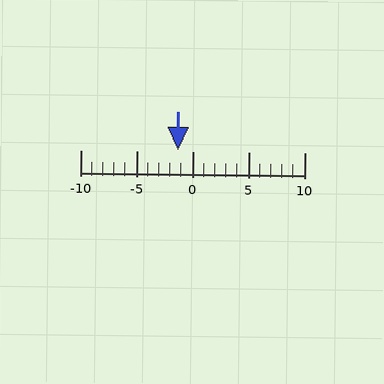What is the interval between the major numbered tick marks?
The major tick marks are spaced 5 units apart.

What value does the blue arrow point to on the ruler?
The blue arrow points to approximately -1.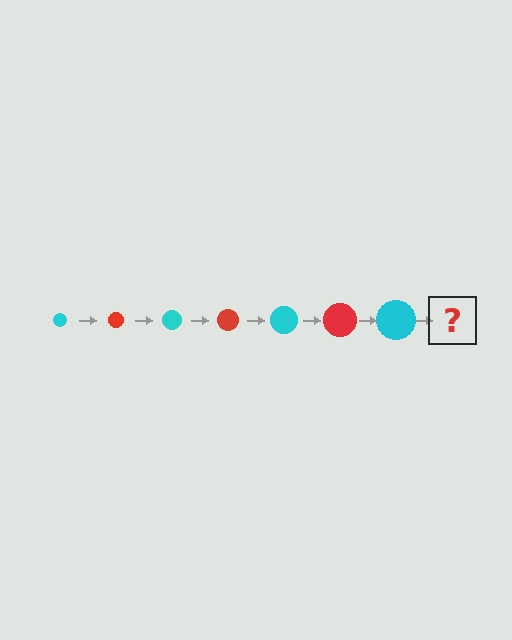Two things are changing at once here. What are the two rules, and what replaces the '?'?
The two rules are that the circle grows larger each step and the color cycles through cyan and red. The '?' should be a red circle, larger than the previous one.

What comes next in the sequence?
The next element should be a red circle, larger than the previous one.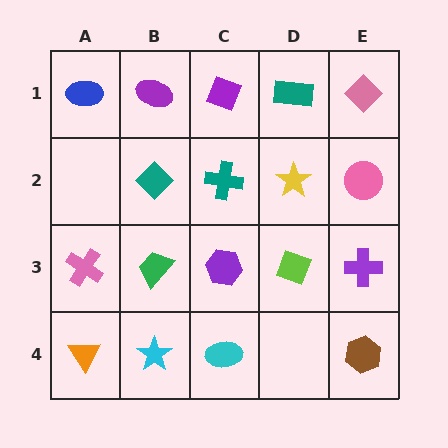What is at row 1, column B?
A purple ellipse.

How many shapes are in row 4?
4 shapes.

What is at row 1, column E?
A pink diamond.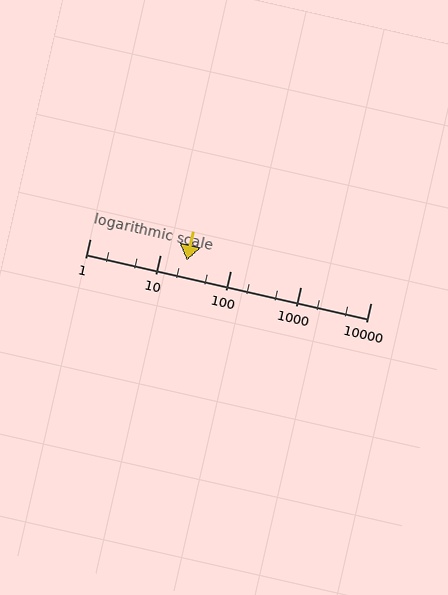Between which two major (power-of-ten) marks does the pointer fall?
The pointer is between 10 and 100.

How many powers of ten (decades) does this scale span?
The scale spans 4 decades, from 1 to 10000.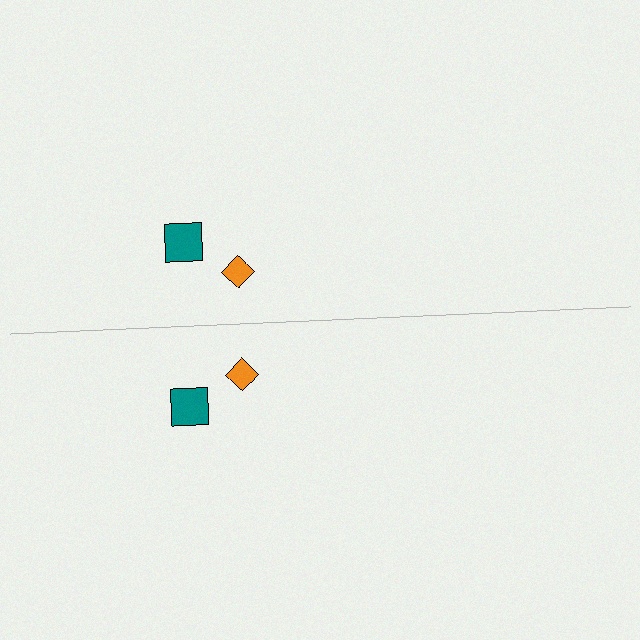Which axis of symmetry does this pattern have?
The pattern has a horizontal axis of symmetry running through the center of the image.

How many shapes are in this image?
There are 4 shapes in this image.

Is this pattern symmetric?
Yes, this pattern has bilateral (reflection) symmetry.